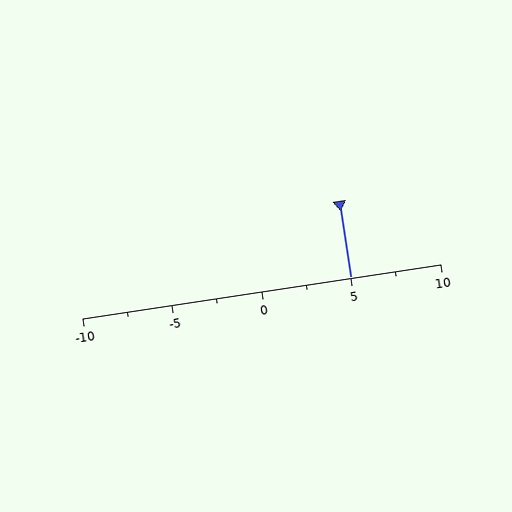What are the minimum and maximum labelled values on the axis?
The axis runs from -10 to 10.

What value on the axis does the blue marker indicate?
The marker indicates approximately 5.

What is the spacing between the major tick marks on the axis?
The major ticks are spaced 5 apart.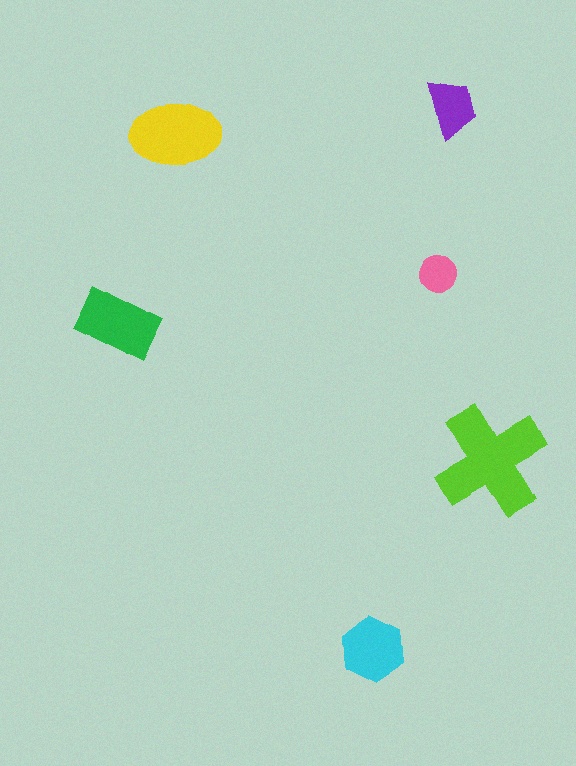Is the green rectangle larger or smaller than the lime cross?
Smaller.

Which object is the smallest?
The pink circle.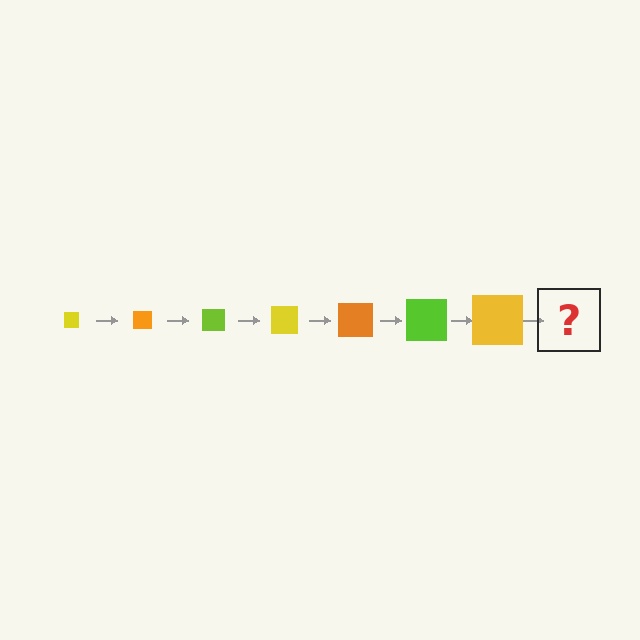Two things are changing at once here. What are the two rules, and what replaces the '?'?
The two rules are that the square grows larger each step and the color cycles through yellow, orange, and lime. The '?' should be an orange square, larger than the previous one.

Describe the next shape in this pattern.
It should be an orange square, larger than the previous one.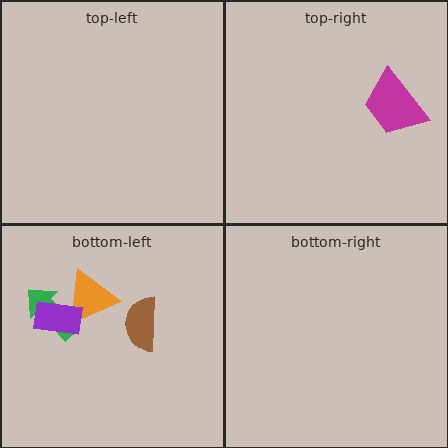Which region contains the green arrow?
The bottom-left region.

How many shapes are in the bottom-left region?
4.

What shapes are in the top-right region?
The magenta trapezoid.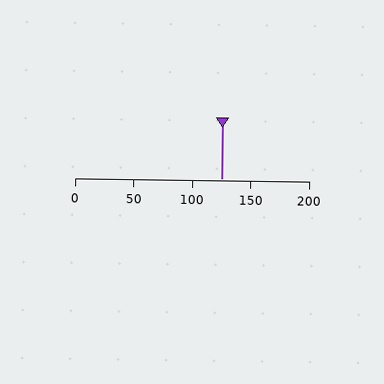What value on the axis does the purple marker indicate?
The marker indicates approximately 125.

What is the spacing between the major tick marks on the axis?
The major ticks are spaced 50 apart.